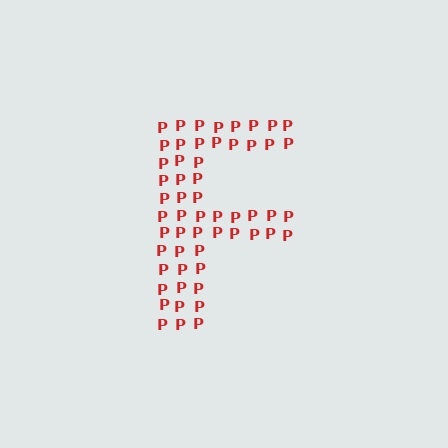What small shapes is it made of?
It is made of small letter P's.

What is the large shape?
The large shape is the letter F.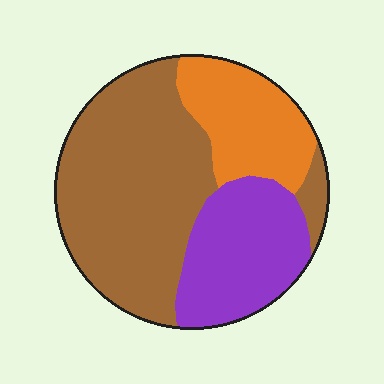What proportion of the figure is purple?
Purple takes up about one quarter (1/4) of the figure.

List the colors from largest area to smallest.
From largest to smallest: brown, purple, orange.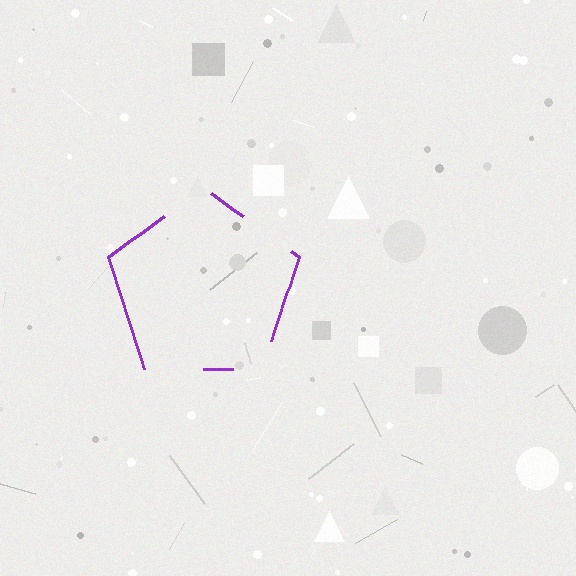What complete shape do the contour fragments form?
The contour fragments form a pentagon.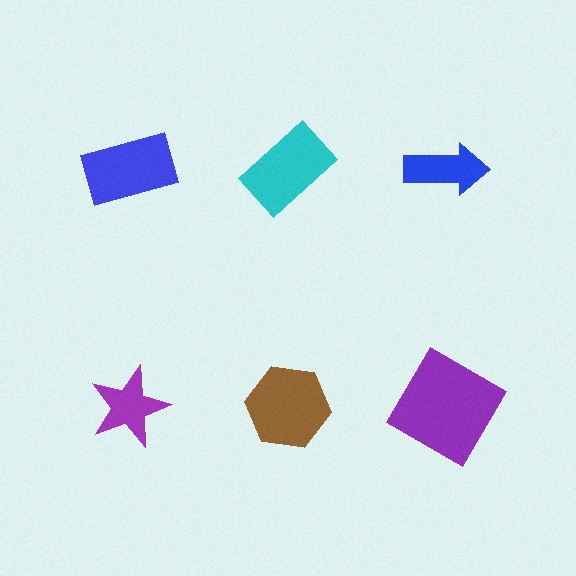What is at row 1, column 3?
A blue arrow.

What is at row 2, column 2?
A brown hexagon.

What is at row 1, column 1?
A blue rectangle.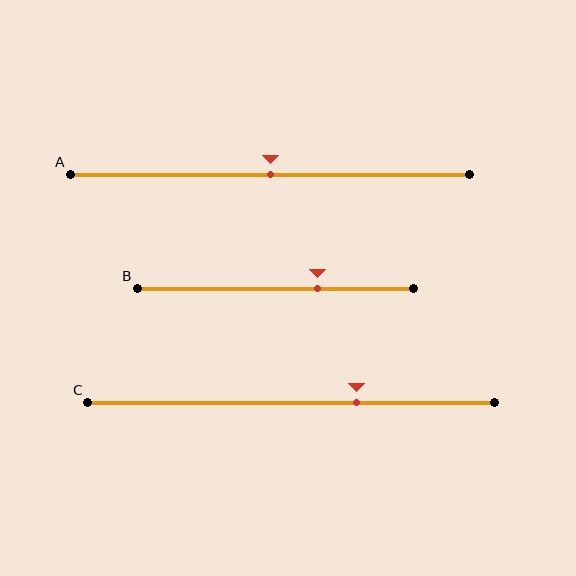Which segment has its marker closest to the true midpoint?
Segment A has its marker closest to the true midpoint.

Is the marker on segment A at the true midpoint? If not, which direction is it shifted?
Yes, the marker on segment A is at the true midpoint.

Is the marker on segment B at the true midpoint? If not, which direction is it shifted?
No, the marker on segment B is shifted to the right by about 15% of the segment length.